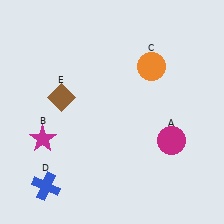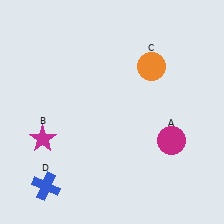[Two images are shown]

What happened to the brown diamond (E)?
The brown diamond (E) was removed in Image 2. It was in the top-left area of Image 1.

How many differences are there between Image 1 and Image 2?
There is 1 difference between the two images.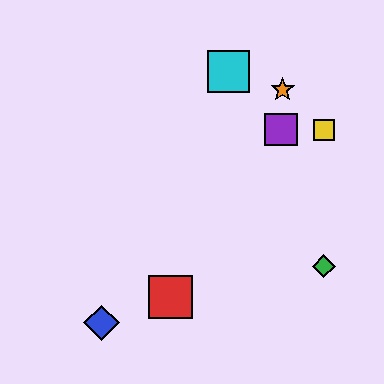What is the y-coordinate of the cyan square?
The cyan square is at y≈72.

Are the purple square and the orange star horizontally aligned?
No, the purple square is at y≈130 and the orange star is at y≈90.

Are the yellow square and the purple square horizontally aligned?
Yes, both are at y≈130.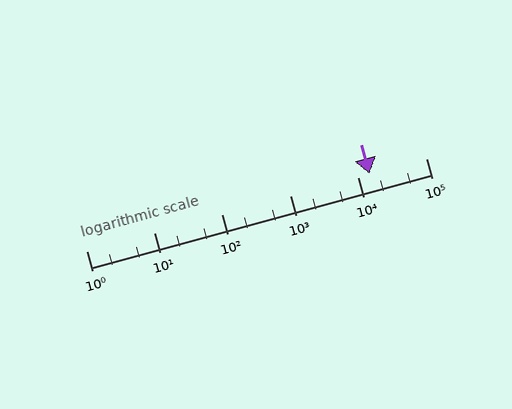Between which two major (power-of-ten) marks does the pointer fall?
The pointer is between 10000 and 100000.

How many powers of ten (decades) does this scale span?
The scale spans 5 decades, from 1 to 100000.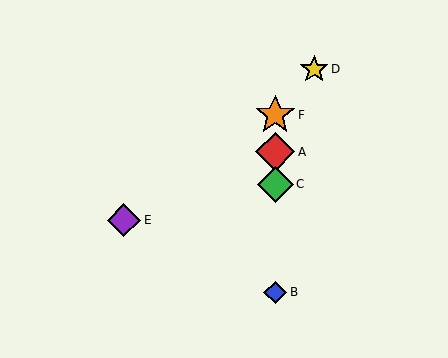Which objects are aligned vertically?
Objects A, B, C, F are aligned vertically.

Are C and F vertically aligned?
Yes, both are at x≈275.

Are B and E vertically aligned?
No, B is at x≈275 and E is at x≈124.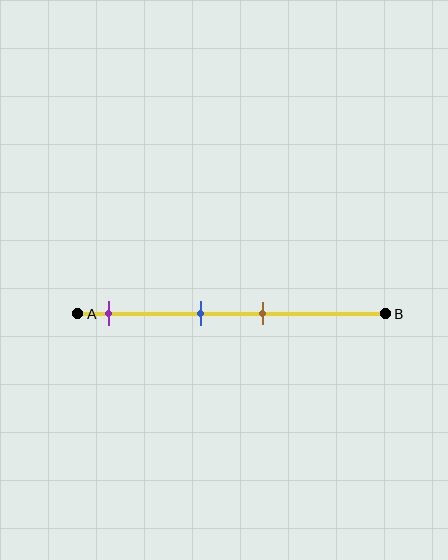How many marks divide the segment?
There are 3 marks dividing the segment.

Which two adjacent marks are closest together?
The blue and brown marks are the closest adjacent pair.